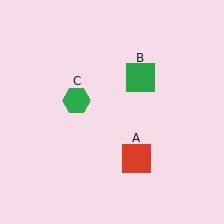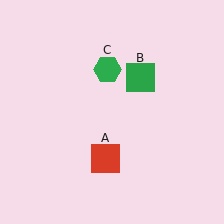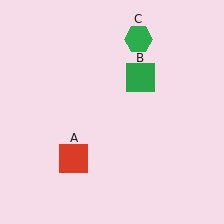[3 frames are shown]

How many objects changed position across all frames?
2 objects changed position: red square (object A), green hexagon (object C).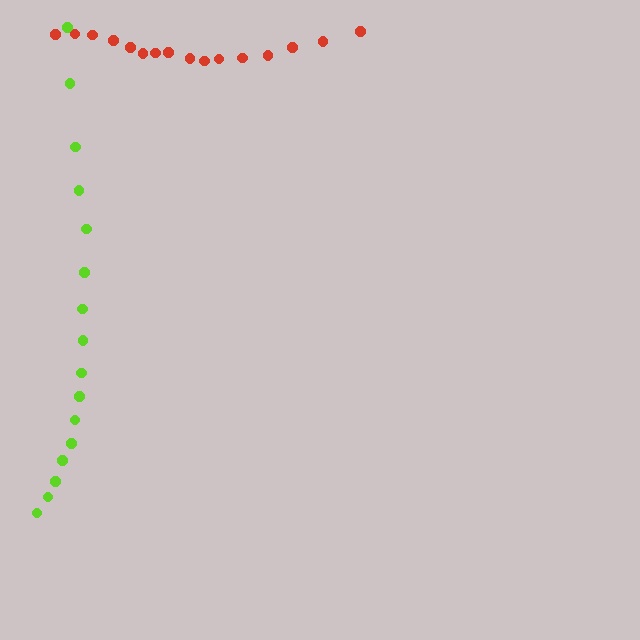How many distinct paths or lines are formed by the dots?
There are 2 distinct paths.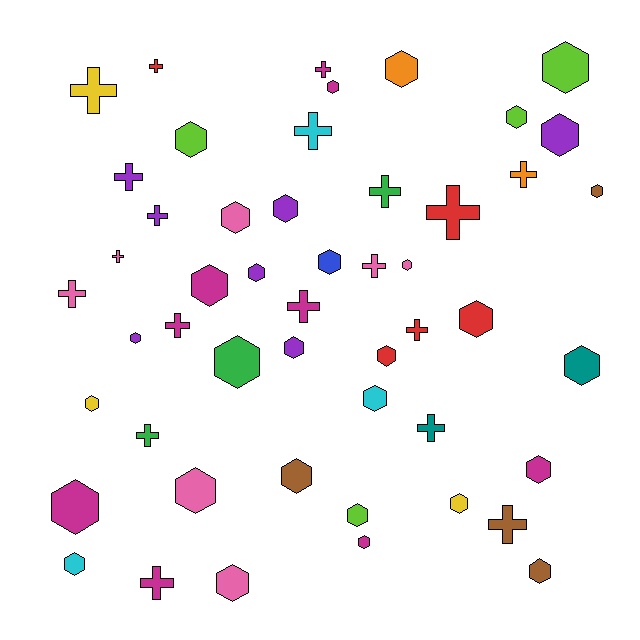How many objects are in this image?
There are 50 objects.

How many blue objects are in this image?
There is 1 blue object.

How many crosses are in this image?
There are 19 crosses.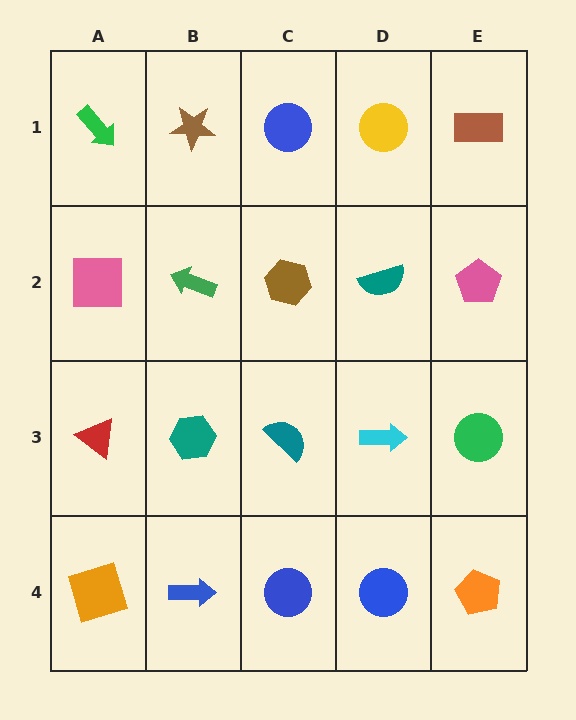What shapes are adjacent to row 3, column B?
A green arrow (row 2, column B), a blue arrow (row 4, column B), a red triangle (row 3, column A), a teal semicircle (row 3, column C).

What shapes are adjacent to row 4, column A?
A red triangle (row 3, column A), a blue arrow (row 4, column B).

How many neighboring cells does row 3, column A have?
3.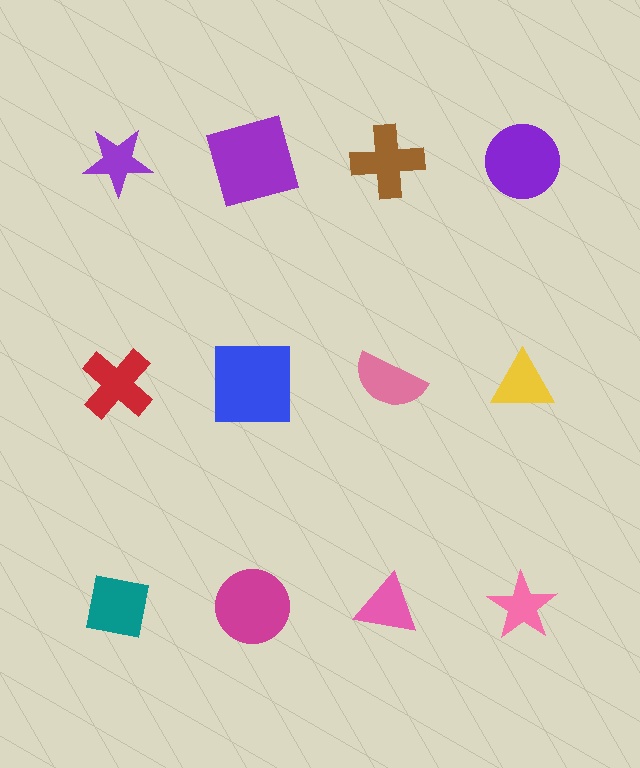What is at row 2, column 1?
A red cross.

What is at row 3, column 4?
A pink star.